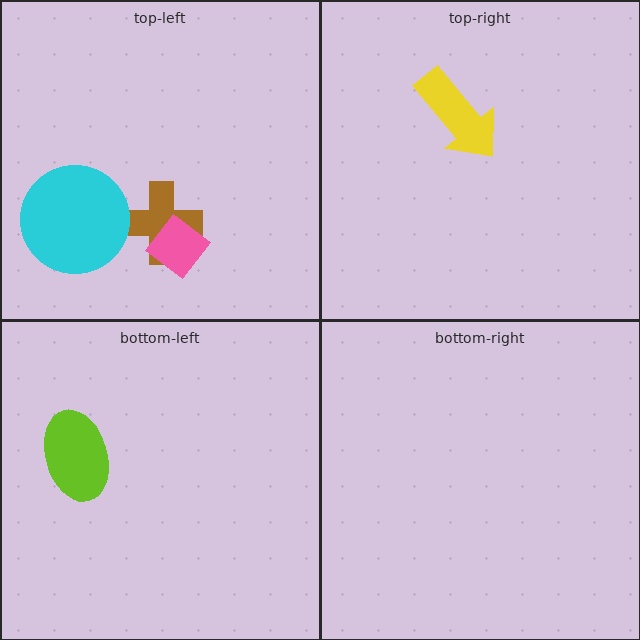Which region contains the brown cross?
The top-left region.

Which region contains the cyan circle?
The top-left region.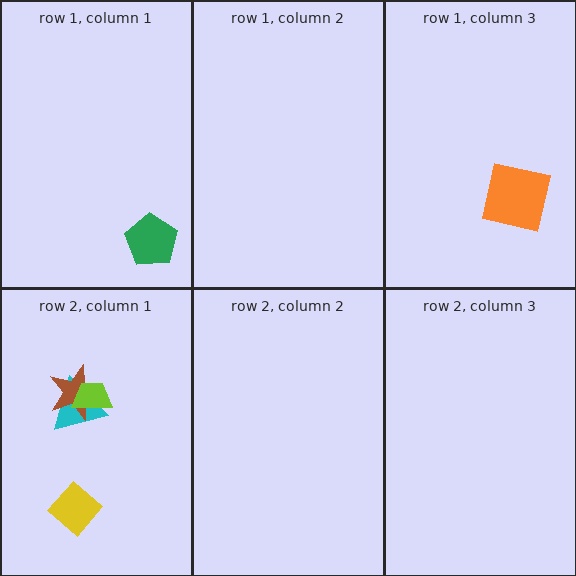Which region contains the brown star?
The row 2, column 1 region.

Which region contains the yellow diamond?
The row 2, column 1 region.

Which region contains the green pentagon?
The row 1, column 1 region.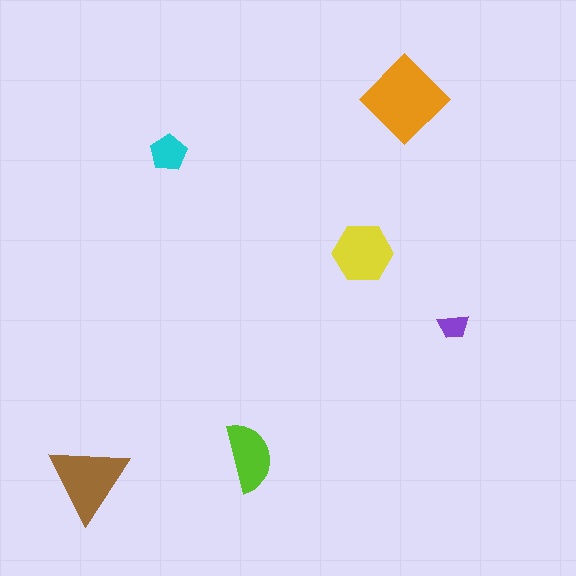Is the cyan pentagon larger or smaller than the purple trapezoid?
Larger.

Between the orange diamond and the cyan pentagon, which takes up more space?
The orange diamond.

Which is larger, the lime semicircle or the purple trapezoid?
The lime semicircle.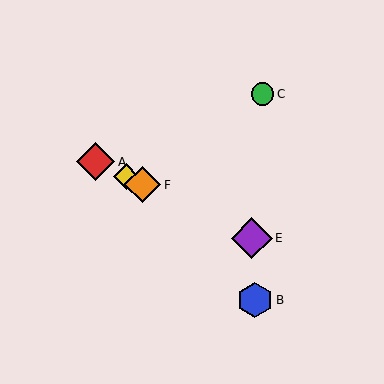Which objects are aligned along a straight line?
Objects A, D, E, F are aligned along a straight line.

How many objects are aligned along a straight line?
4 objects (A, D, E, F) are aligned along a straight line.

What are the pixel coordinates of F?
Object F is at (142, 185).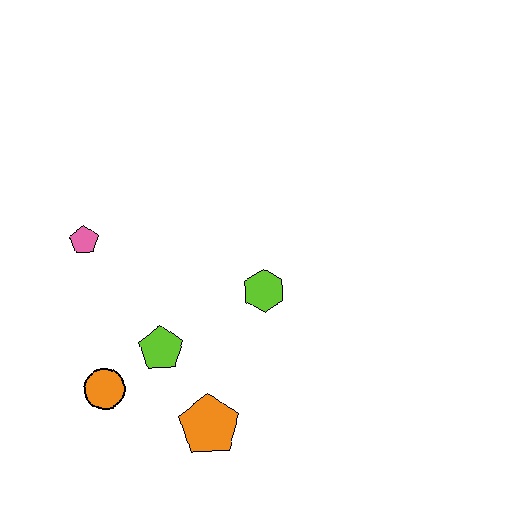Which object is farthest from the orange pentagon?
The pink pentagon is farthest from the orange pentagon.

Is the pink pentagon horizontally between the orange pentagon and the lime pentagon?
No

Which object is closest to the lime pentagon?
The orange circle is closest to the lime pentagon.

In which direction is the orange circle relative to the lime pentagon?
The orange circle is to the left of the lime pentagon.